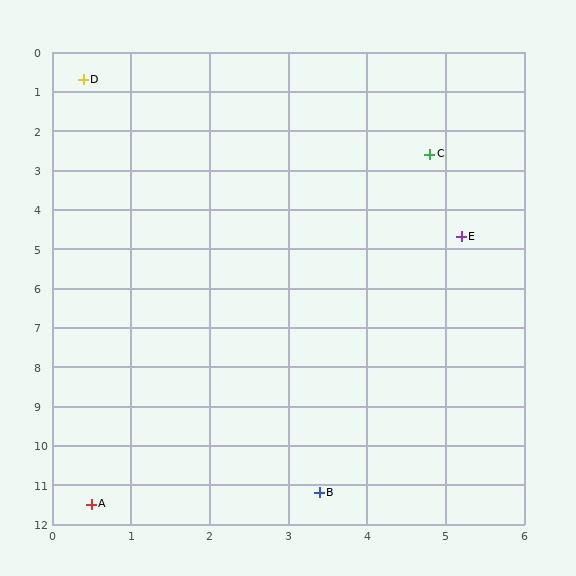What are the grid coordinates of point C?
Point C is at approximately (4.8, 2.6).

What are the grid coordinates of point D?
Point D is at approximately (0.4, 0.7).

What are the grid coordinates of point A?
Point A is at approximately (0.5, 11.5).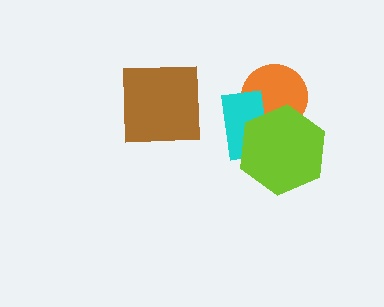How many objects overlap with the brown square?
0 objects overlap with the brown square.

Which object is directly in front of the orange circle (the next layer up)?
The cyan rectangle is directly in front of the orange circle.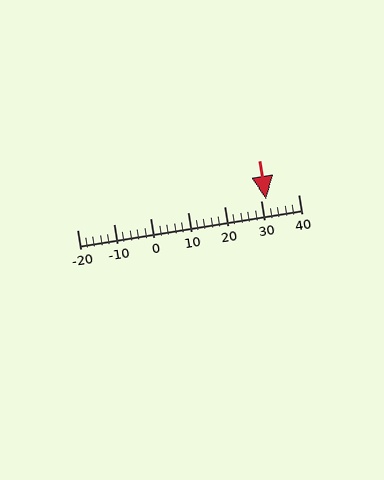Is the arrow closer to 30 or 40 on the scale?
The arrow is closer to 30.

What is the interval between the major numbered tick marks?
The major tick marks are spaced 10 units apart.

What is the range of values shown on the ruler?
The ruler shows values from -20 to 40.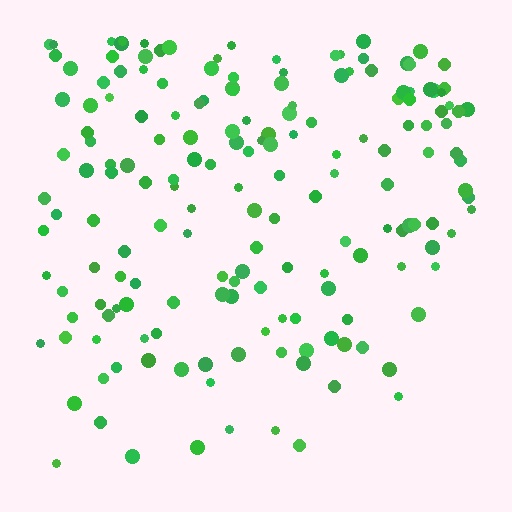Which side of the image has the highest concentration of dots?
The top.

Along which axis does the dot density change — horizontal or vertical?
Vertical.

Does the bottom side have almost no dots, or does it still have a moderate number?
Still a moderate number, just noticeably fewer than the top.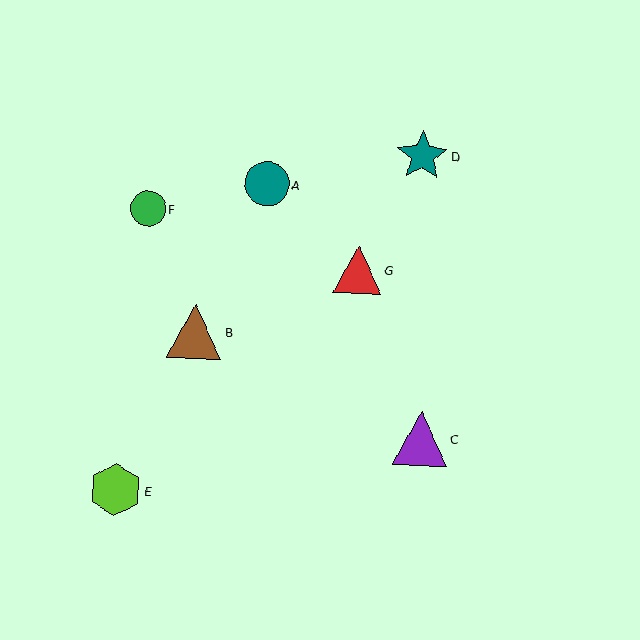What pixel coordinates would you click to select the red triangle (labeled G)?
Click at (358, 270) to select the red triangle G.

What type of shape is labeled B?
Shape B is a brown triangle.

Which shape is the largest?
The purple triangle (labeled C) is the largest.